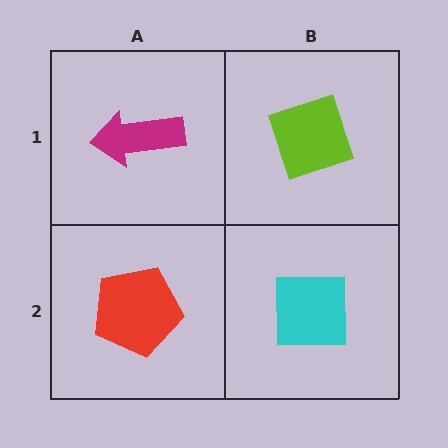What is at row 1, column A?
A magenta arrow.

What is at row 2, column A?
A red pentagon.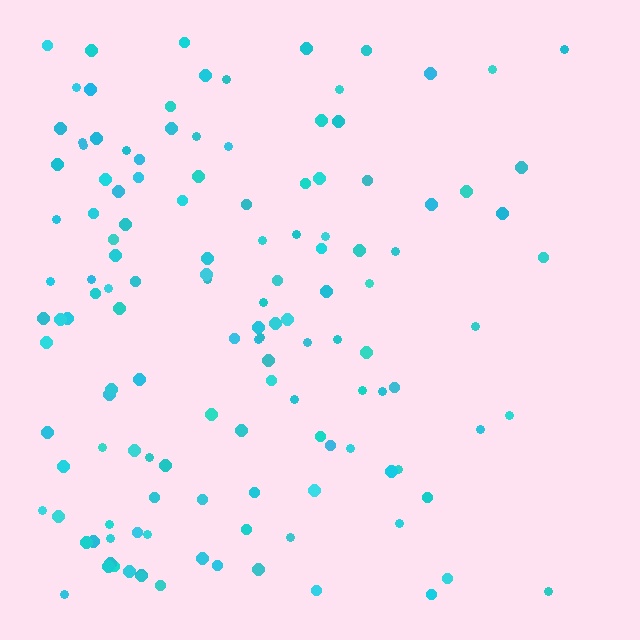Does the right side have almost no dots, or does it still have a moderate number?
Still a moderate number, just noticeably fewer than the left.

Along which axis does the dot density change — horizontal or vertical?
Horizontal.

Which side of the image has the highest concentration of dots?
The left.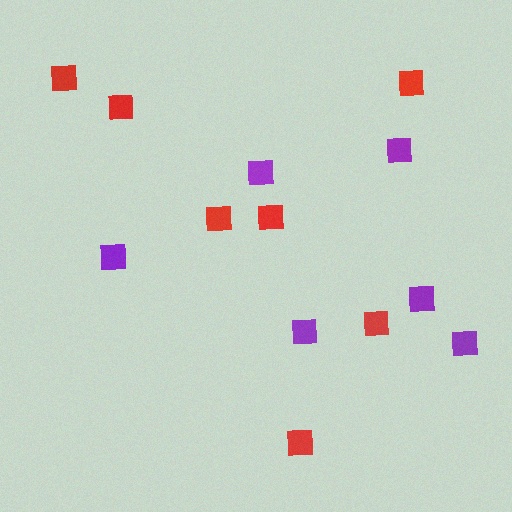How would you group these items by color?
There are 2 groups: one group of purple squares (6) and one group of red squares (7).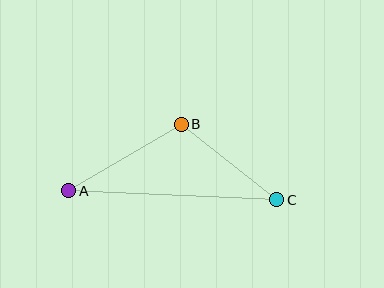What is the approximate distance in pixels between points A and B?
The distance between A and B is approximately 131 pixels.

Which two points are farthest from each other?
Points A and C are farthest from each other.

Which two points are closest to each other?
Points B and C are closest to each other.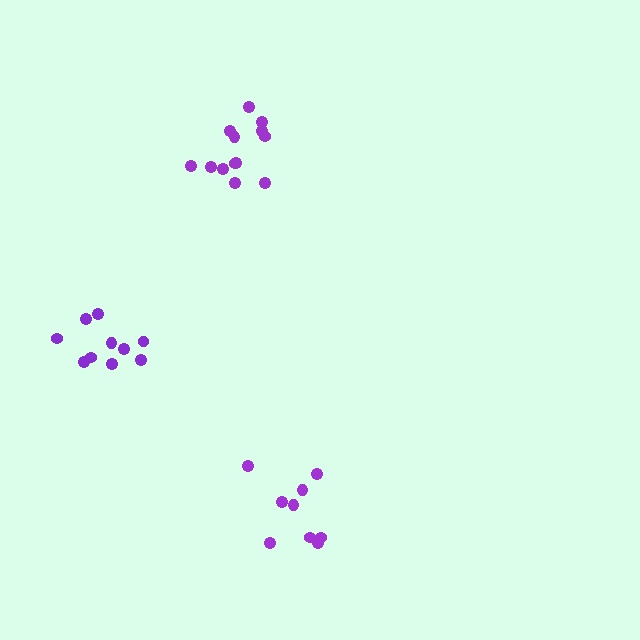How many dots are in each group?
Group 1: 9 dots, Group 2: 10 dots, Group 3: 13 dots (32 total).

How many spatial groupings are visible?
There are 3 spatial groupings.